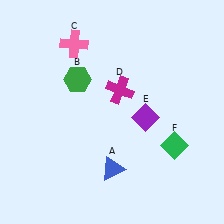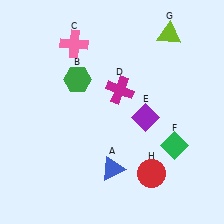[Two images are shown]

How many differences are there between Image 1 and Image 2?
There are 2 differences between the two images.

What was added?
A lime triangle (G), a red circle (H) were added in Image 2.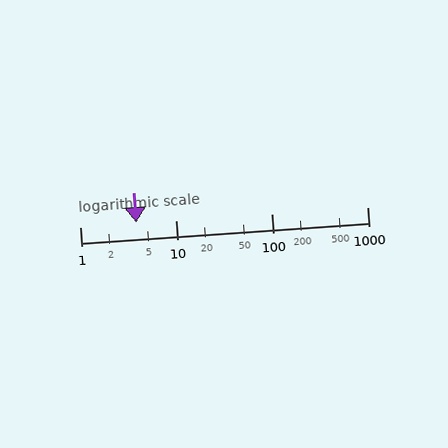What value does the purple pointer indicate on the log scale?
The pointer indicates approximately 3.9.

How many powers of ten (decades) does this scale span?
The scale spans 3 decades, from 1 to 1000.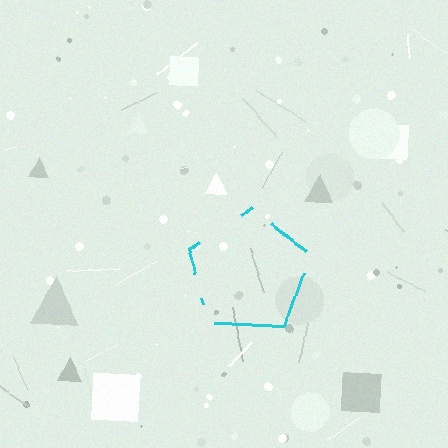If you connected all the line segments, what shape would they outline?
They would outline a pentagon.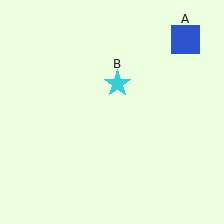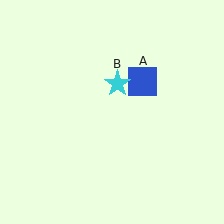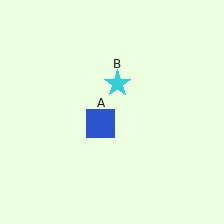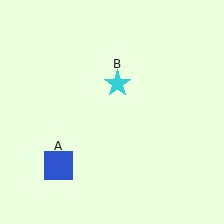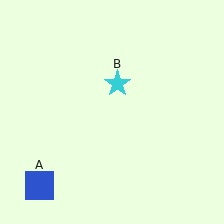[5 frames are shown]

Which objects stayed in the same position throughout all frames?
Cyan star (object B) remained stationary.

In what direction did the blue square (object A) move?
The blue square (object A) moved down and to the left.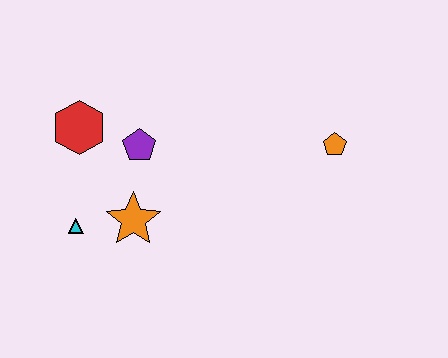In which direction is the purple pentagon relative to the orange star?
The purple pentagon is above the orange star.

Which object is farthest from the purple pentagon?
The orange pentagon is farthest from the purple pentagon.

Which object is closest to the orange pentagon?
The purple pentagon is closest to the orange pentagon.